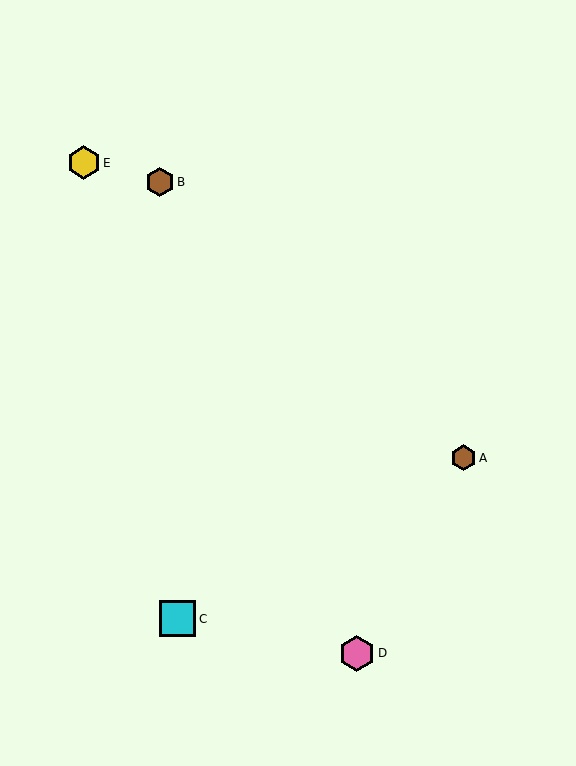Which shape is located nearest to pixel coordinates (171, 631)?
The cyan square (labeled C) at (178, 619) is nearest to that location.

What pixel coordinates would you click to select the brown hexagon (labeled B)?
Click at (160, 182) to select the brown hexagon B.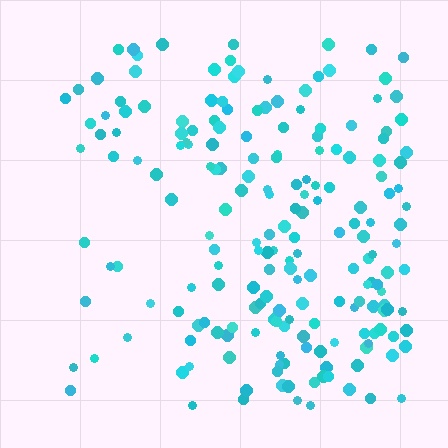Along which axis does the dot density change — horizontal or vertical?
Horizontal.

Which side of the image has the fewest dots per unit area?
The left.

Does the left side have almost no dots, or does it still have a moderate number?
Still a moderate number, just noticeably fewer than the right.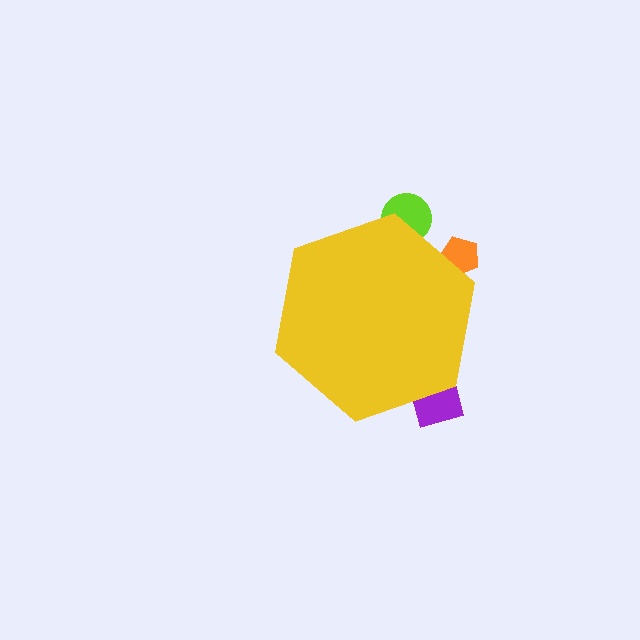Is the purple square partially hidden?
Yes, the purple square is partially hidden behind the yellow hexagon.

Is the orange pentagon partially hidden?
Yes, the orange pentagon is partially hidden behind the yellow hexagon.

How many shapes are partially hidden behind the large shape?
3 shapes are partially hidden.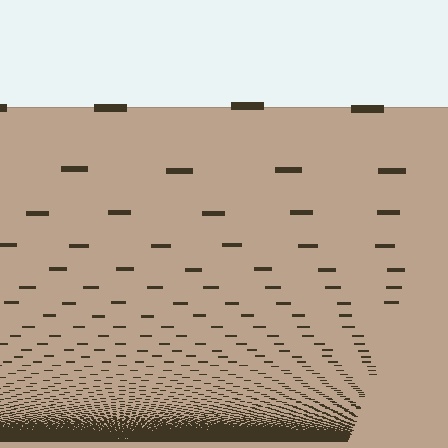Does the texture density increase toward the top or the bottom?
Density increases toward the bottom.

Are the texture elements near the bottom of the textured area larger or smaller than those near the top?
Smaller. The gradient is inverted — elements near the bottom are smaller and denser.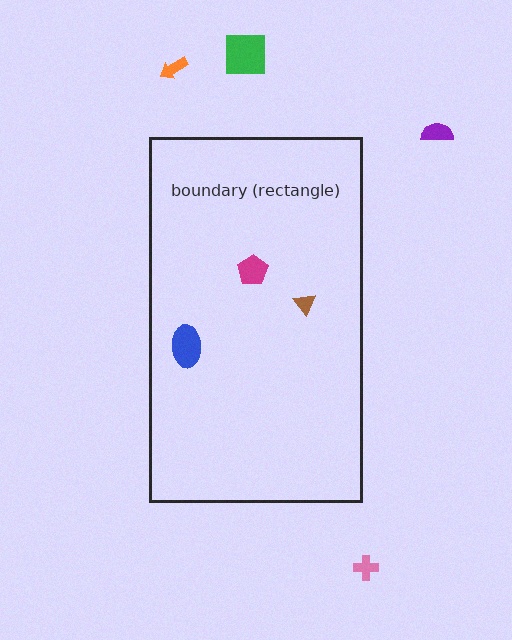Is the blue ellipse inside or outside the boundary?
Inside.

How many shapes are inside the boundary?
3 inside, 4 outside.